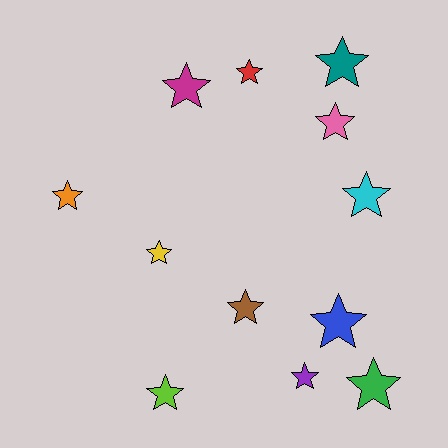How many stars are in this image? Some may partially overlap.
There are 12 stars.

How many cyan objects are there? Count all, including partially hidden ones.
There is 1 cyan object.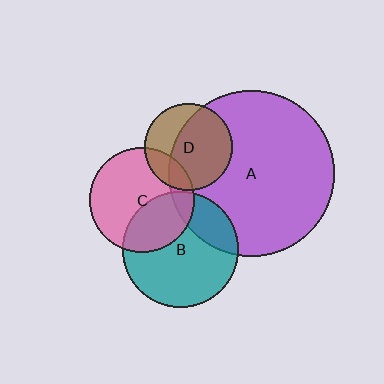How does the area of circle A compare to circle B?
Approximately 2.0 times.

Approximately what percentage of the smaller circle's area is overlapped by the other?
Approximately 25%.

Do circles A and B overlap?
Yes.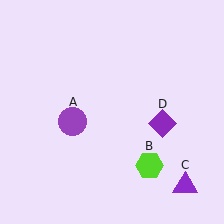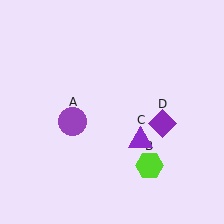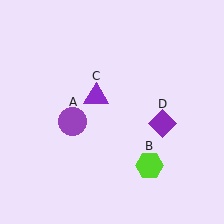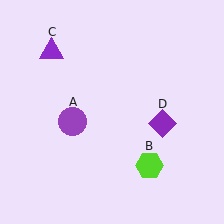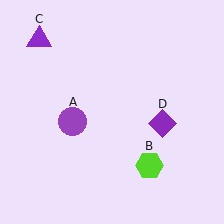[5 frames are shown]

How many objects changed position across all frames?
1 object changed position: purple triangle (object C).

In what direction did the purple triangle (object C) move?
The purple triangle (object C) moved up and to the left.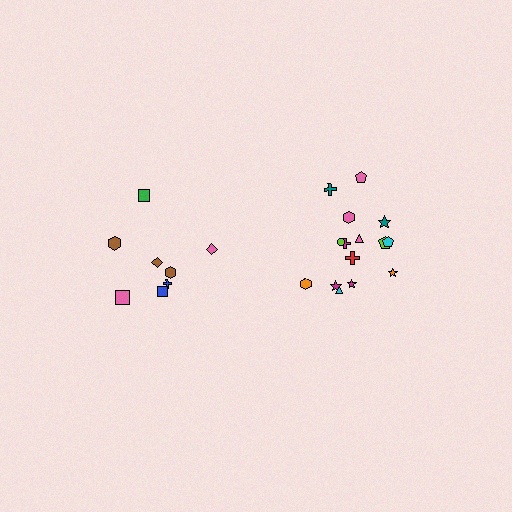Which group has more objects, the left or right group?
The right group.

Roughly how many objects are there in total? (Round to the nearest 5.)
Roughly 25 objects in total.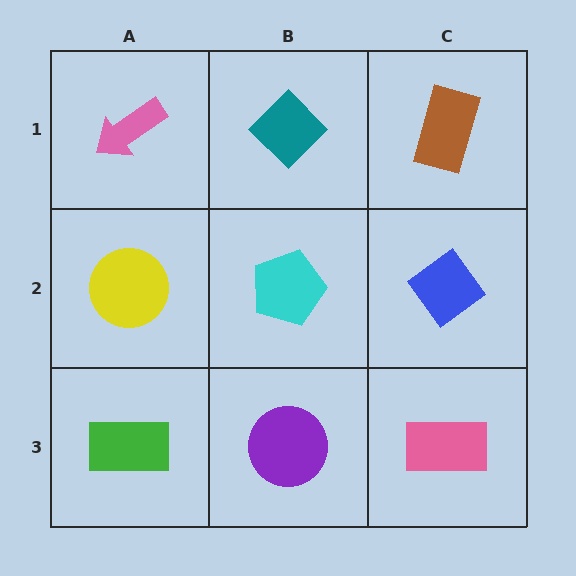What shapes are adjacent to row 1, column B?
A cyan pentagon (row 2, column B), a pink arrow (row 1, column A), a brown rectangle (row 1, column C).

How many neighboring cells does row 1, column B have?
3.